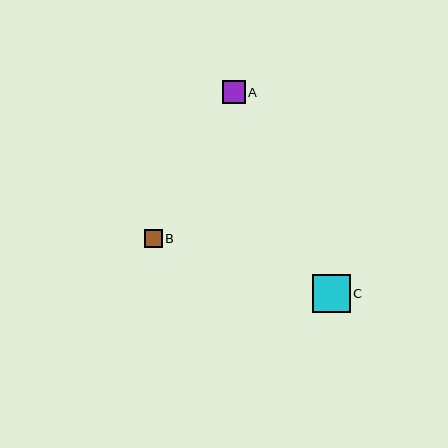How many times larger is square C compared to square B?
Square C is approximately 2.1 times the size of square B.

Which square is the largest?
Square C is the largest with a size of approximately 38 pixels.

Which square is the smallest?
Square B is the smallest with a size of approximately 18 pixels.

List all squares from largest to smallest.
From largest to smallest: C, A, B.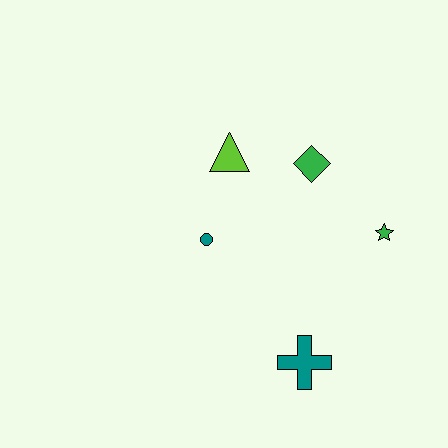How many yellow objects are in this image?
There are no yellow objects.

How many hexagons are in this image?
There are no hexagons.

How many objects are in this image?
There are 5 objects.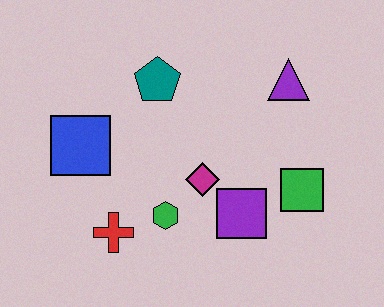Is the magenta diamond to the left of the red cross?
No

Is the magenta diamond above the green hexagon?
Yes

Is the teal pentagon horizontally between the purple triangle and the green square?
No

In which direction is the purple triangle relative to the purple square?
The purple triangle is above the purple square.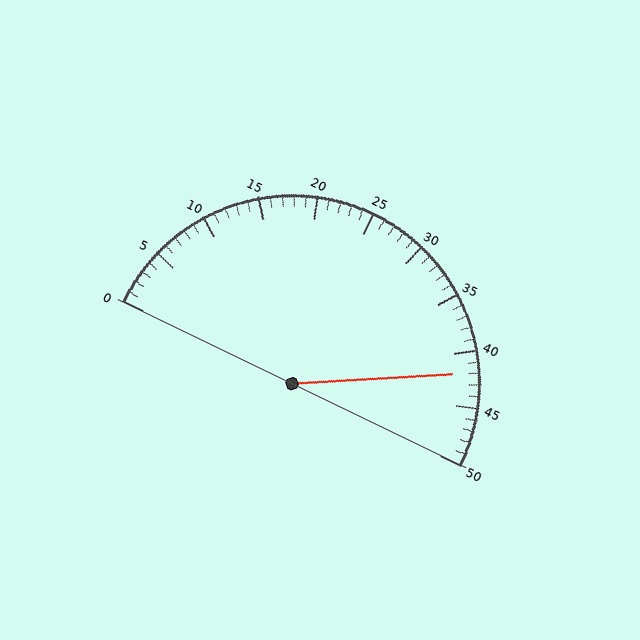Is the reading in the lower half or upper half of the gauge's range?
The reading is in the upper half of the range (0 to 50).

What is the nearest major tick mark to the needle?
The nearest major tick mark is 40.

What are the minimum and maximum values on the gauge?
The gauge ranges from 0 to 50.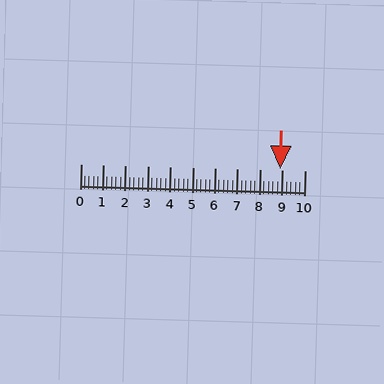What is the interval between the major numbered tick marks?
The major tick marks are spaced 1 units apart.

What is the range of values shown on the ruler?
The ruler shows values from 0 to 10.